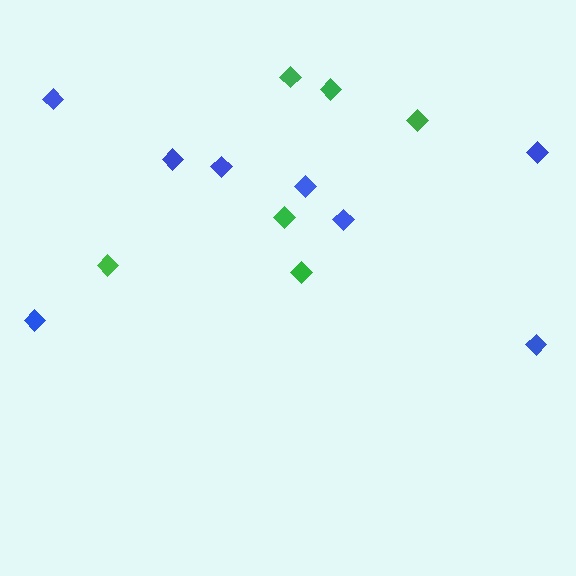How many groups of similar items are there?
There are 2 groups: one group of green diamonds (6) and one group of blue diamonds (8).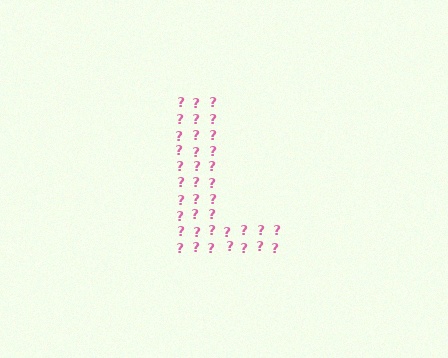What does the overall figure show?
The overall figure shows the letter L.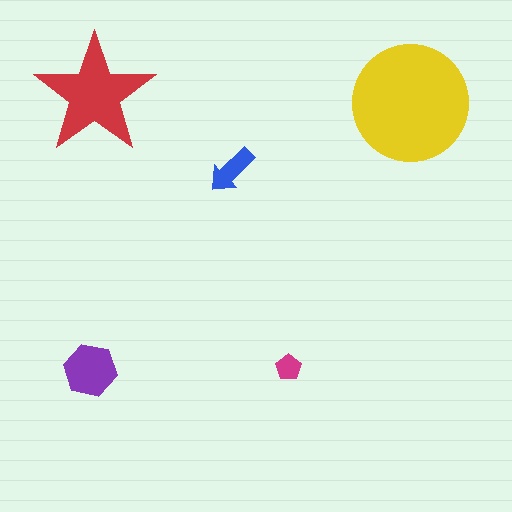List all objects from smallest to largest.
The magenta pentagon, the blue arrow, the purple hexagon, the red star, the yellow circle.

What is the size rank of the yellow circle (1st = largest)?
1st.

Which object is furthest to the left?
The purple hexagon is leftmost.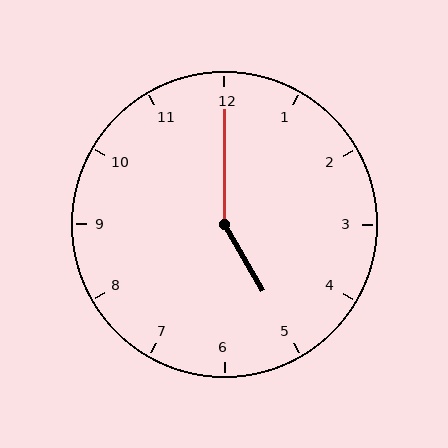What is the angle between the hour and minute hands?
Approximately 150 degrees.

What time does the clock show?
5:00.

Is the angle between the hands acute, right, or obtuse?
It is obtuse.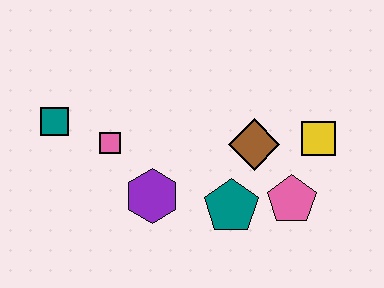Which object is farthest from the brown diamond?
The teal square is farthest from the brown diamond.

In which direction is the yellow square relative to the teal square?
The yellow square is to the right of the teal square.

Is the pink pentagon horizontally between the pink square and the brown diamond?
No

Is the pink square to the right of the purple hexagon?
No